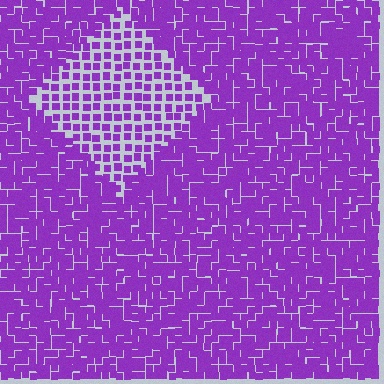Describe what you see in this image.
The image contains small purple elements arranged at two different densities. A diamond-shaped region is visible where the elements are less densely packed than the surrounding area.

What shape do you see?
I see a diamond.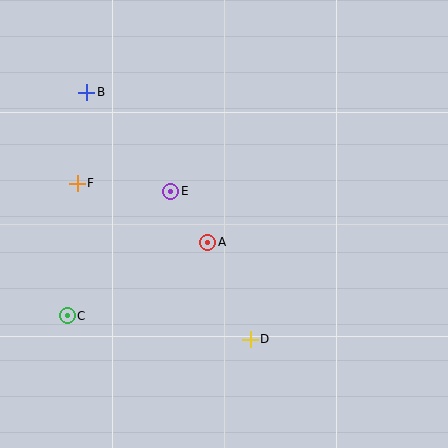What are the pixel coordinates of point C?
Point C is at (67, 316).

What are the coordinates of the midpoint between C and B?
The midpoint between C and B is at (77, 204).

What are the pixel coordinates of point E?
Point E is at (171, 191).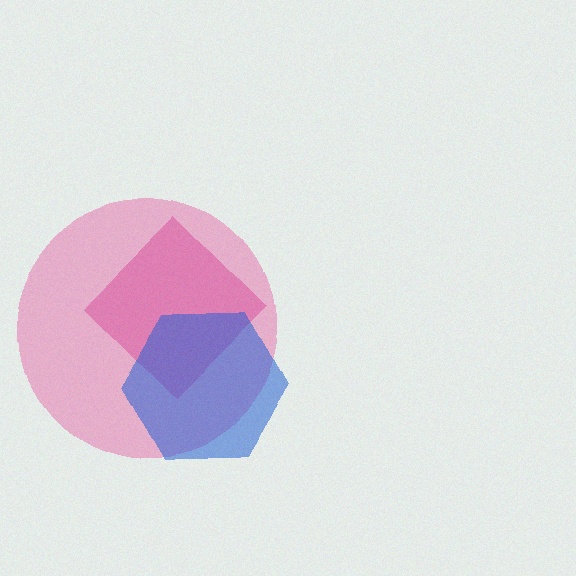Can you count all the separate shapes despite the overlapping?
Yes, there are 3 separate shapes.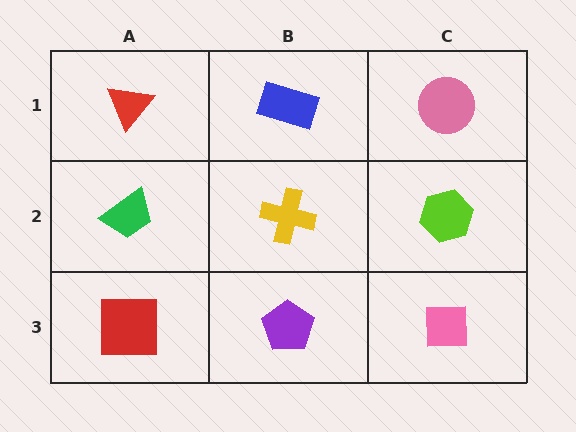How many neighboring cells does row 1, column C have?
2.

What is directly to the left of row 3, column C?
A purple pentagon.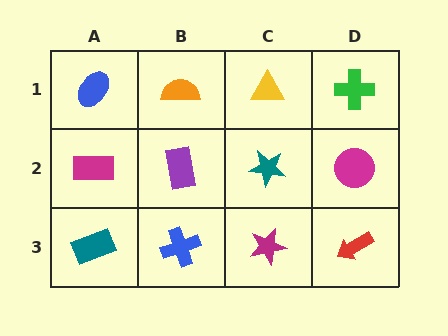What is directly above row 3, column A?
A magenta rectangle.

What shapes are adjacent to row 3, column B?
A purple rectangle (row 2, column B), a teal rectangle (row 3, column A), a magenta star (row 3, column C).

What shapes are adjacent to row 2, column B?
An orange semicircle (row 1, column B), a blue cross (row 3, column B), a magenta rectangle (row 2, column A), a teal star (row 2, column C).